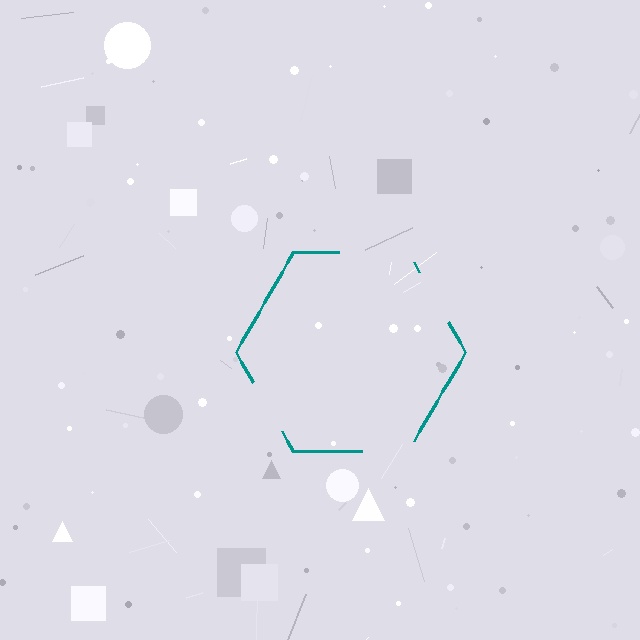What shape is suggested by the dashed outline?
The dashed outline suggests a hexagon.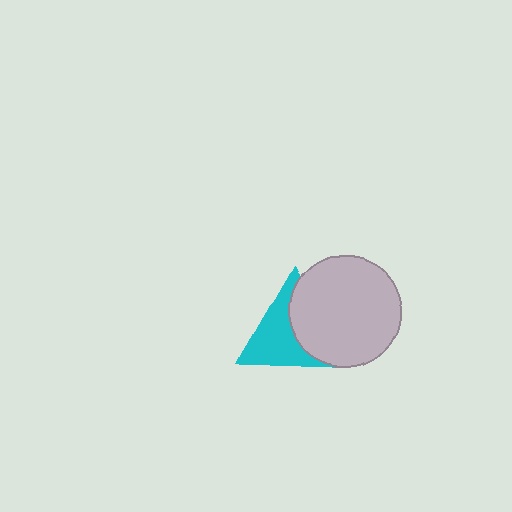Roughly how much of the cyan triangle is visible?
About half of it is visible (roughly 56%).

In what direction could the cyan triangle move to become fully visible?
The cyan triangle could move left. That would shift it out from behind the light gray circle entirely.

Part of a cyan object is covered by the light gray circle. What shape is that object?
It is a triangle.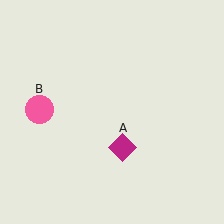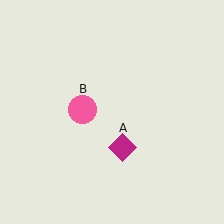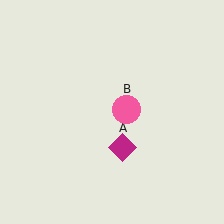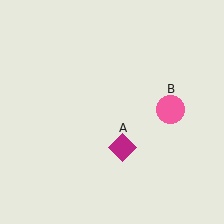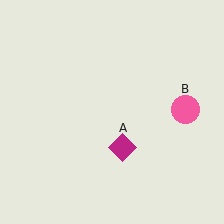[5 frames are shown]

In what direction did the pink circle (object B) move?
The pink circle (object B) moved right.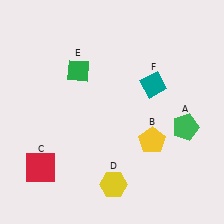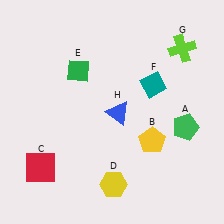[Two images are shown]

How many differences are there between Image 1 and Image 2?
There are 2 differences between the two images.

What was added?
A lime cross (G), a blue triangle (H) were added in Image 2.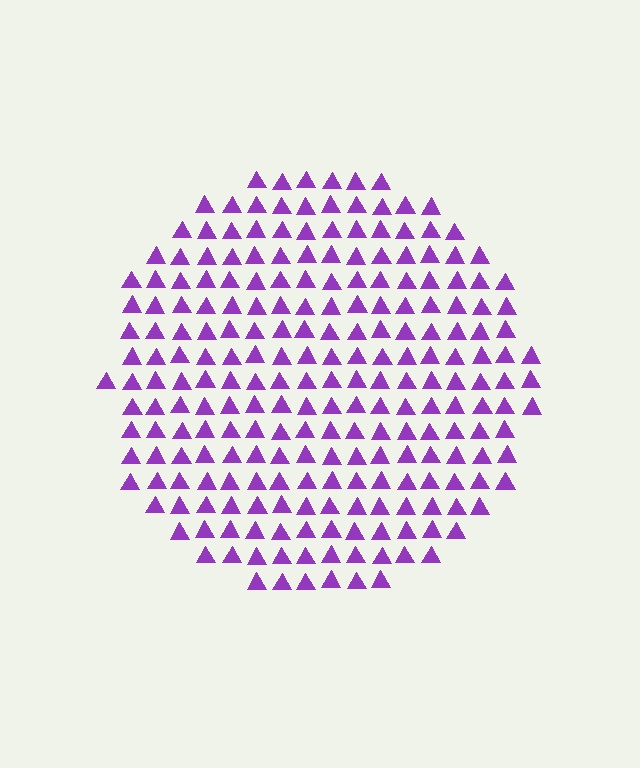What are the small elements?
The small elements are triangles.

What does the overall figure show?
The overall figure shows a circle.